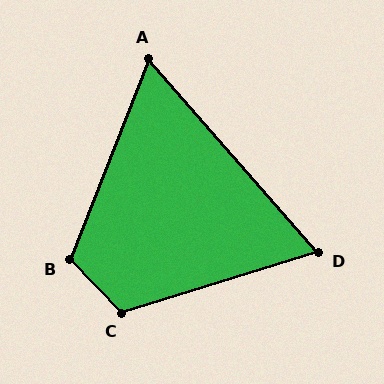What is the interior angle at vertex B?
Approximately 114 degrees (obtuse).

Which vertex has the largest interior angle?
C, at approximately 117 degrees.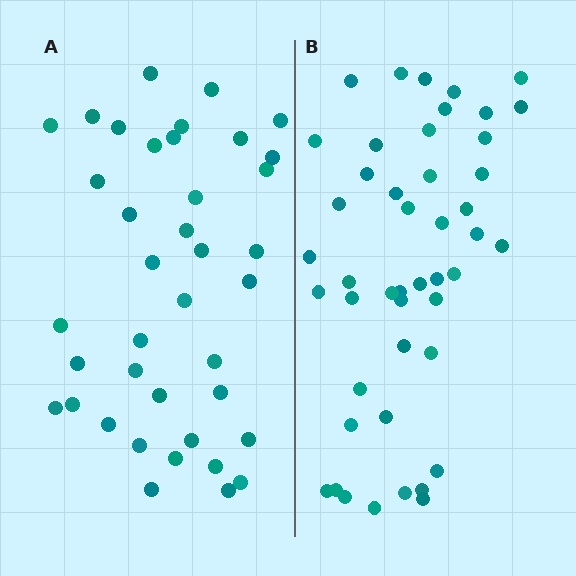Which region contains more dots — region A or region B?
Region B (the right region) has more dots.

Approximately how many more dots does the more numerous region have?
Region B has roughly 8 or so more dots than region A.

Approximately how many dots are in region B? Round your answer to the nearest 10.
About 50 dots. (The exact count is 46, which rounds to 50.)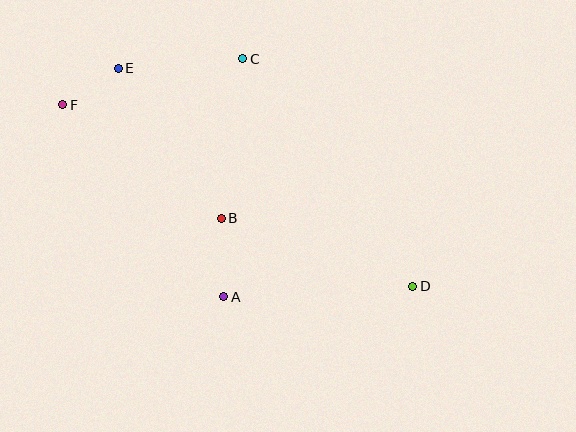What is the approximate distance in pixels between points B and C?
The distance between B and C is approximately 161 pixels.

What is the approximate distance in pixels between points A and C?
The distance between A and C is approximately 239 pixels.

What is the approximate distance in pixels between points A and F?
The distance between A and F is approximately 250 pixels.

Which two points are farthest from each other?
Points D and F are farthest from each other.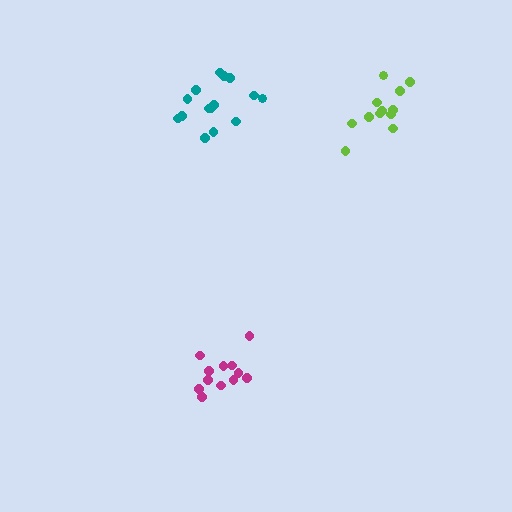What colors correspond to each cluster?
The clusters are colored: lime, teal, magenta.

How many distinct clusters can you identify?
There are 3 distinct clusters.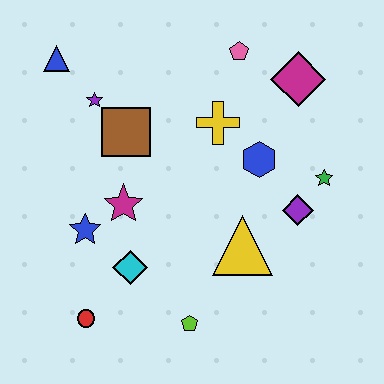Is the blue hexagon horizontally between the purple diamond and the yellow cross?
Yes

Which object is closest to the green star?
The purple diamond is closest to the green star.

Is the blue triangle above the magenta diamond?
Yes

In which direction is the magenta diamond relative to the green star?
The magenta diamond is above the green star.